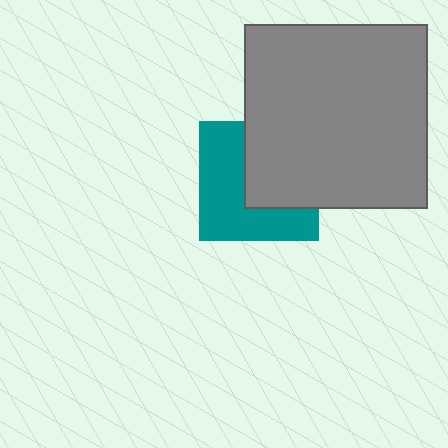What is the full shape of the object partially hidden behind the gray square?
The partially hidden object is a teal square.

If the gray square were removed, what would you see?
You would see the complete teal square.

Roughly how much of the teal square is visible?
About half of it is visible (roughly 54%).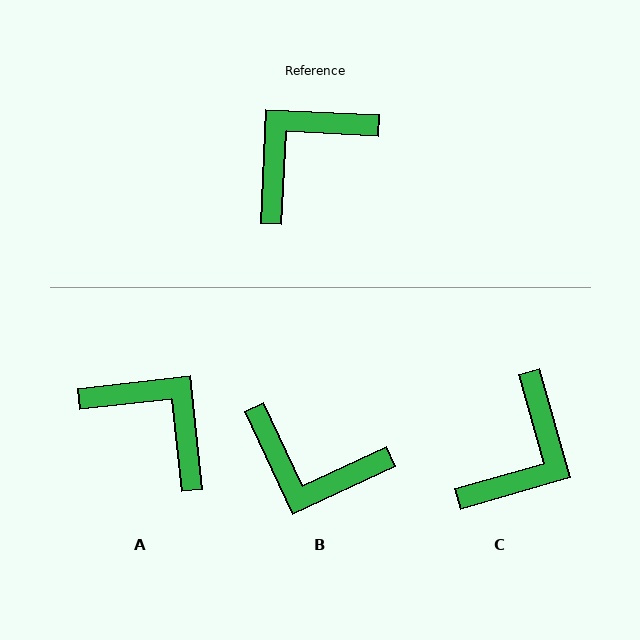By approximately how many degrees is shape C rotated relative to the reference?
Approximately 161 degrees clockwise.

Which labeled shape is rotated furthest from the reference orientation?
C, about 161 degrees away.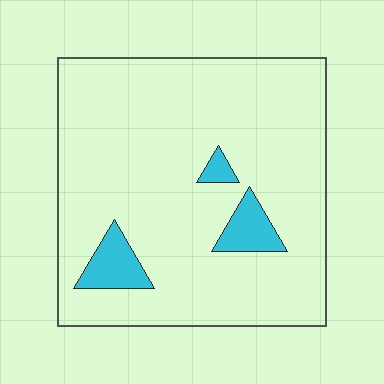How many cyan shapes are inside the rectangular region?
3.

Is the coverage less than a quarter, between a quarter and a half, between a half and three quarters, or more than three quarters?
Less than a quarter.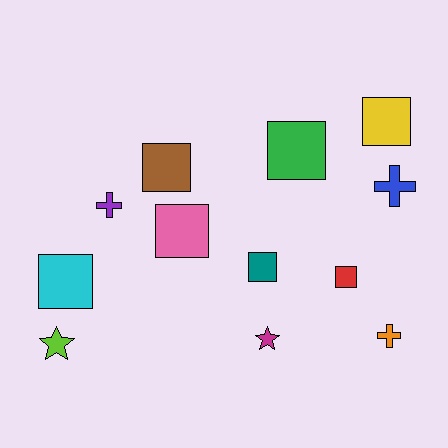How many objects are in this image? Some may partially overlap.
There are 12 objects.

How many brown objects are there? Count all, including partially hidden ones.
There is 1 brown object.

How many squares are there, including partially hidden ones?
There are 7 squares.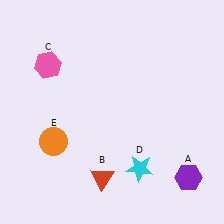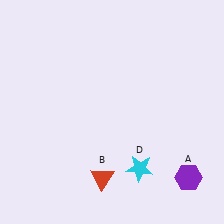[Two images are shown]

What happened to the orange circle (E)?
The orange circle (E) was removed in Image 2. It was in the bottom-left area of Image 1.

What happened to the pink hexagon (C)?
The pink hexagon (C) was removed in Image 2. It was in the top-left area of Image 1.